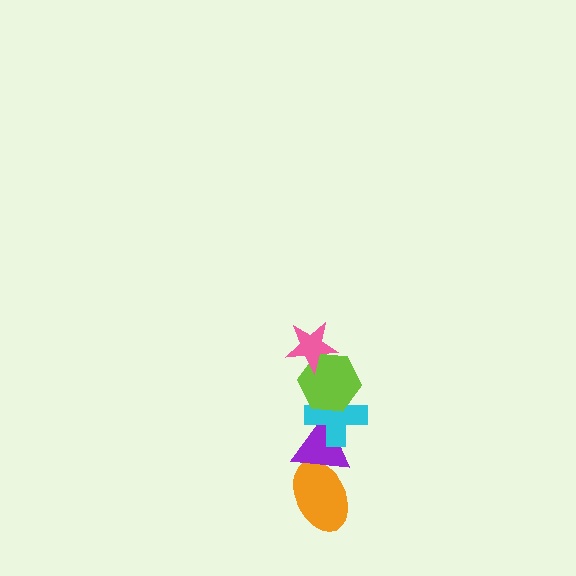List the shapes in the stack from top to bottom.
From top to bottom: the pink star, the lime hexagon, the cyan cross, the purple triangle, the orange ellipse.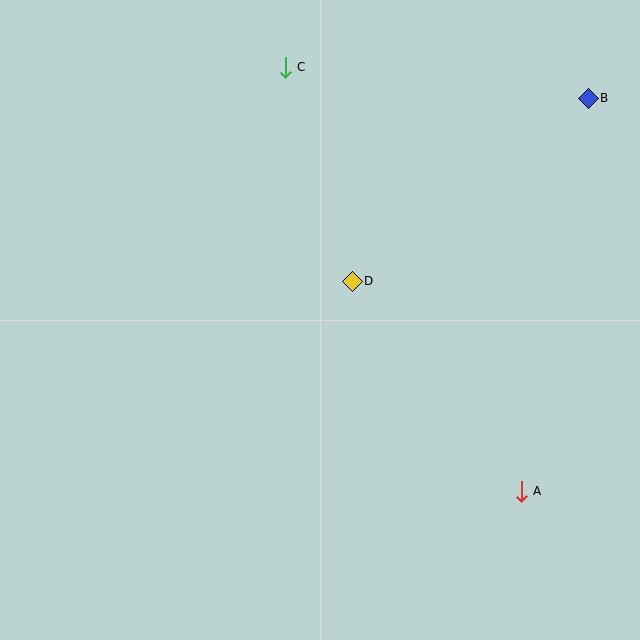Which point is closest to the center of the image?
Point D at (352, 281) is closest to the center.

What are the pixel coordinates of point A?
Point A is at (521, 491).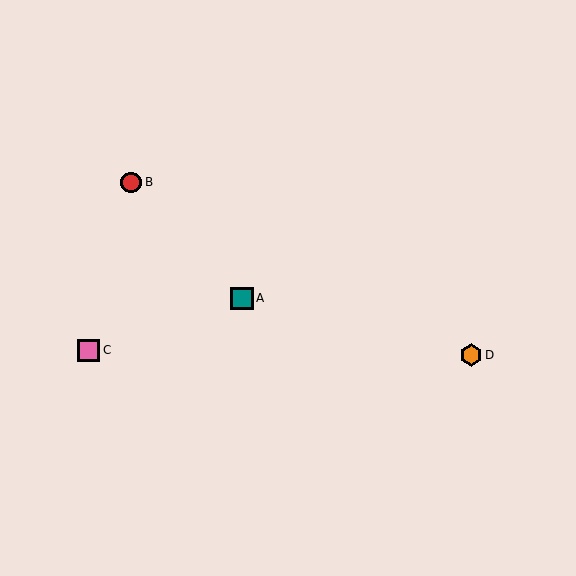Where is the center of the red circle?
The center of the red circle is at (131, 182).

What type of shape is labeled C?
Shape C is a pink square.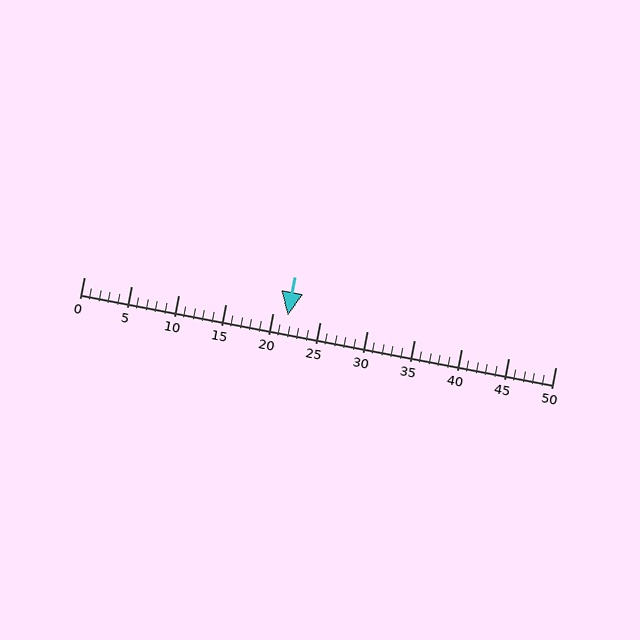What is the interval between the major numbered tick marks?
The major tick marks are spaced 5 units apart.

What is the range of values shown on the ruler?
The ruler shows values from 0 to 50.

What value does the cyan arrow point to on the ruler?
The cyan arrow points to approximately 22.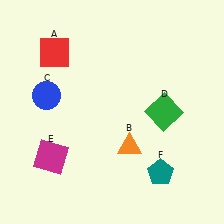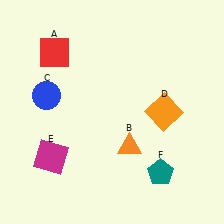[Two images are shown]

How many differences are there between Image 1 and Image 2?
There is 1 difference between the two images.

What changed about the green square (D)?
In Image 1, D is green. In Image 2, it changed to orange.